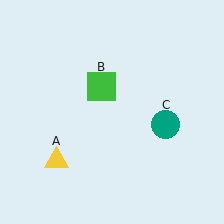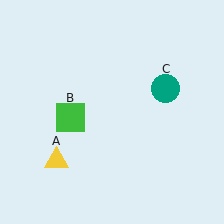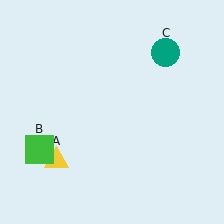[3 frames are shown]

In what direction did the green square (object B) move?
The green square (object B) moved down and to the left.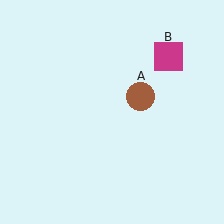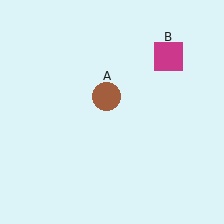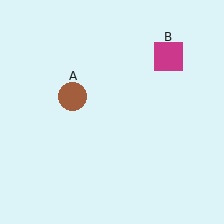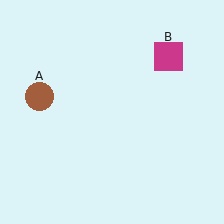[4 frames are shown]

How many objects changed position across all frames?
1 object changed position: brown circle (object A).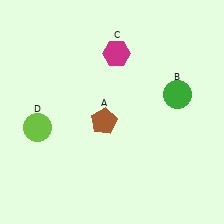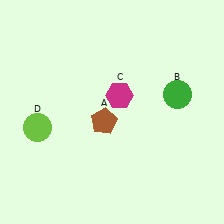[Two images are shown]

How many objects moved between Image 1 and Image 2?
1 object moved between the two images.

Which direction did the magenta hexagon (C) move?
The magenta hexagon (C) moved down.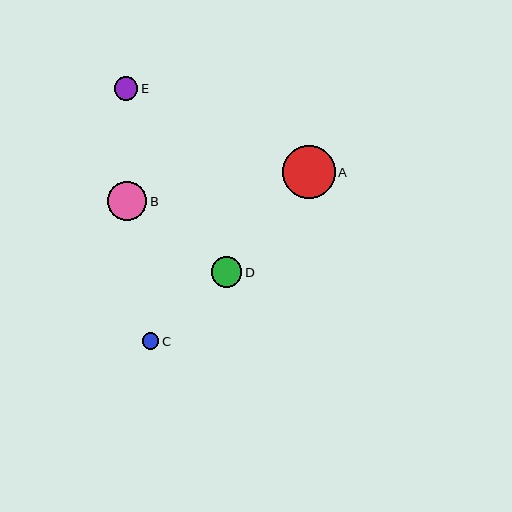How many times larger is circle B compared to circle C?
Circle B is approximately 2.3 times the size of circle C.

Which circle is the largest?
Circle A is the largest with a size of approximately 52 pixels.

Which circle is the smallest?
Circle C is the smallest with a size of approximately 17 pixels.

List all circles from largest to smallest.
From largest to smallest: A, B, D, E, C.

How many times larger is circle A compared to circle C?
Circle A is approximately 3.1 times the size of circle C.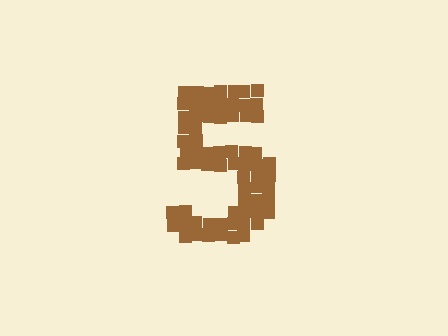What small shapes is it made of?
It is made of small squares.